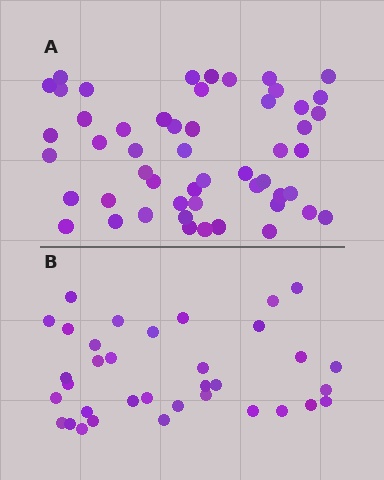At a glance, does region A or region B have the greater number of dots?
Region A (the top region) has more dots.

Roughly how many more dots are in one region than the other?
Region A has approximately 15 more dots than region B.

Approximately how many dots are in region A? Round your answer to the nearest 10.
About 50 dots. (The exact count is 52, which rounds to 50.)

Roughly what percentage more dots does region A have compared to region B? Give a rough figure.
About 50% more.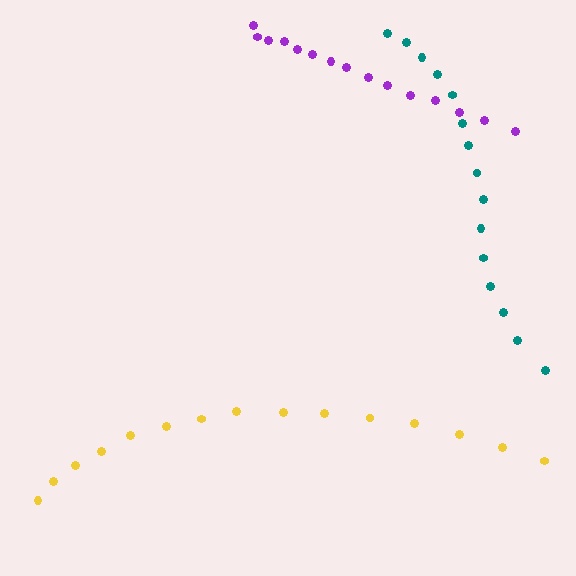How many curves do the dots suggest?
There are 3 distinct paths.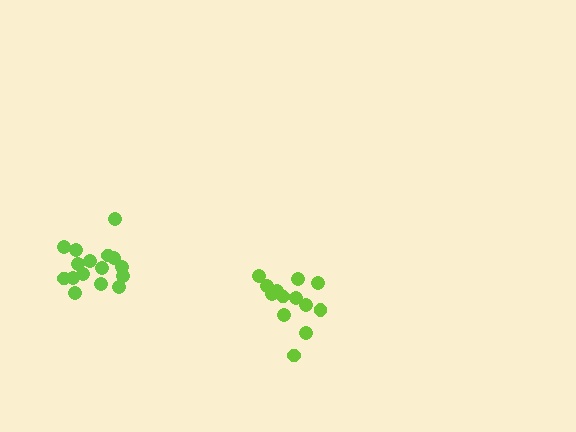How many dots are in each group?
Group 1: 16 dots, Group 2: 13 dots (29 total).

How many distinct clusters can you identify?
There are 2 distinct clusters.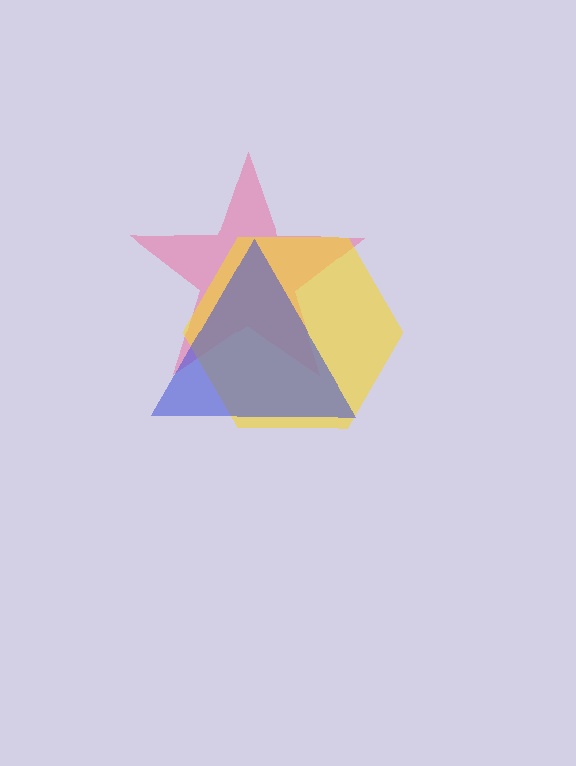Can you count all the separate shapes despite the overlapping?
Yes, there are 3 separate shapes.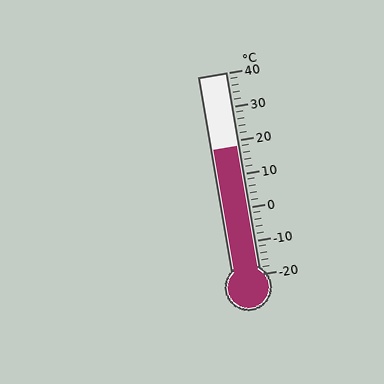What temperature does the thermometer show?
The thermometer shows approximately 18°C.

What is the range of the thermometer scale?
The thermometer scale ranges from -20°C to 40°C.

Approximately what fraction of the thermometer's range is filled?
The thermometer is filled to approximately 65% of its range.